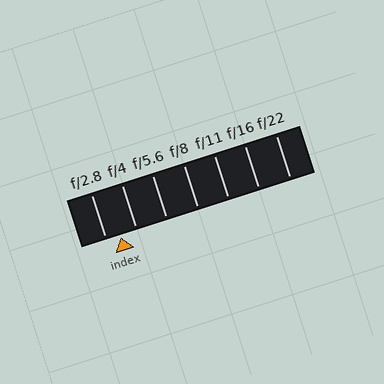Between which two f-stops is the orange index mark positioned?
The index mark is between f/2.8 and f/4.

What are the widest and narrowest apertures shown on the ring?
The widest aperture shown is f/2.8 and the narrowest is f/22.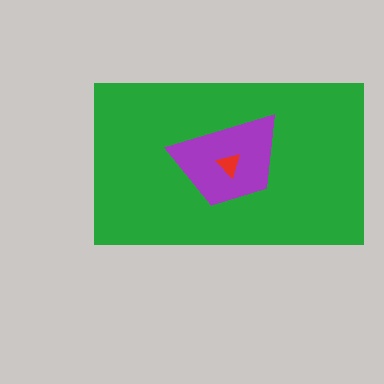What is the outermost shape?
The green rectangle.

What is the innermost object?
The red triangle.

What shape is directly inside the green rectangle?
The purple trapezoid.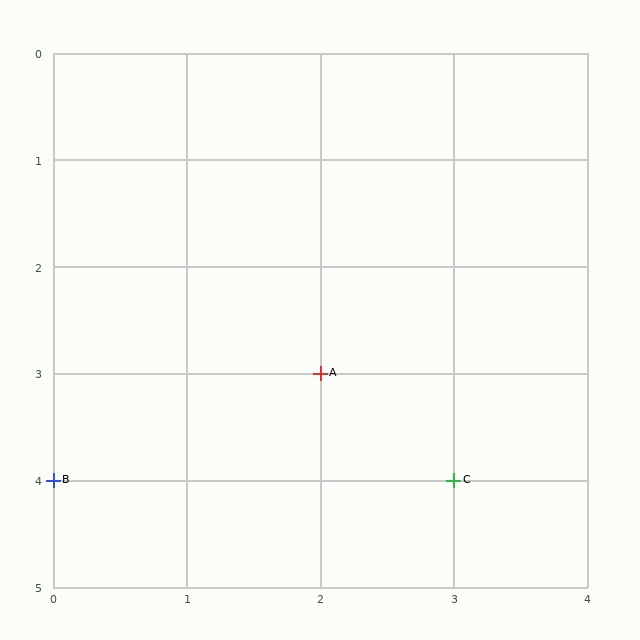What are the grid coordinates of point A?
Point A is at grid coordinates (2, 3).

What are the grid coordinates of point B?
Point B is at grid coordinates (0, 4).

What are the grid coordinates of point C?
Point C is at grid coordinates (3, 4).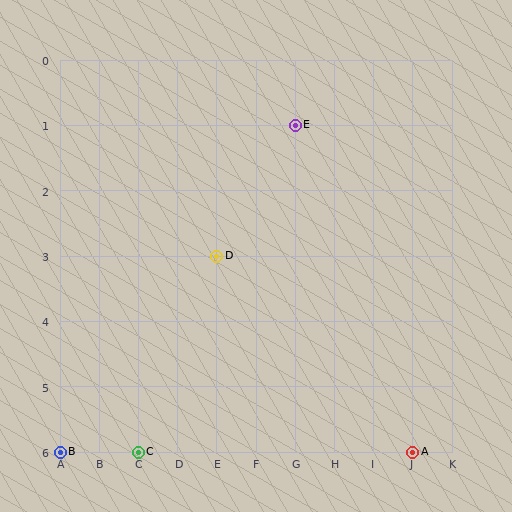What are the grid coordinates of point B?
Point B is at grid coordinates (A, 6).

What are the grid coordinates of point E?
Point E is at grid coordinates (G, 1).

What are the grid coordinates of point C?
Point C is at grid coordinates (C, 6).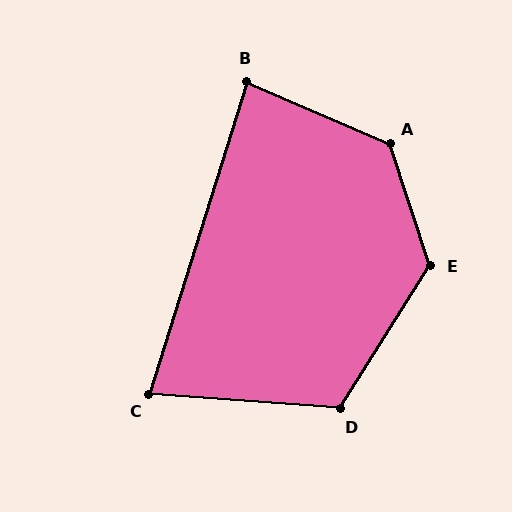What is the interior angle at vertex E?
Approximately 130 degrees (obtuse).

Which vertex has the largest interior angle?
A, at approximately 132 degrees.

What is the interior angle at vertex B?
Approximately 84 degrees (acute).